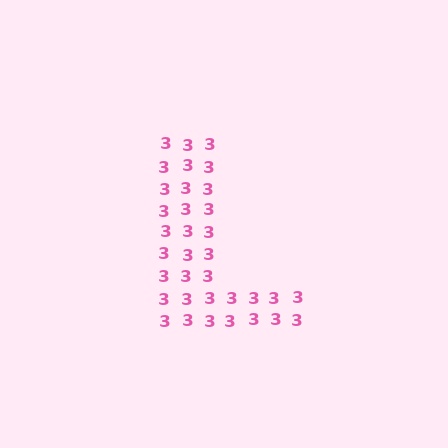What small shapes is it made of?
It is made of small digit 3's.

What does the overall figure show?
The overall figure shows the letter L.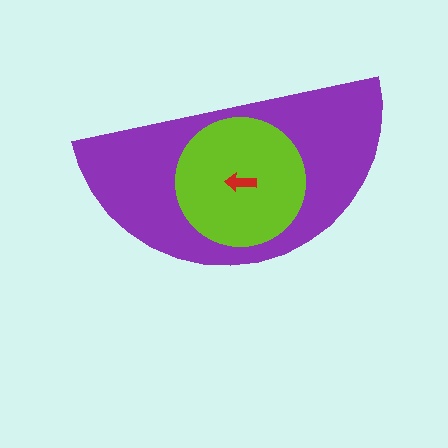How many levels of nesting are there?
3.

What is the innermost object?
The red arrow.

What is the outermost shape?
The purple semicircle.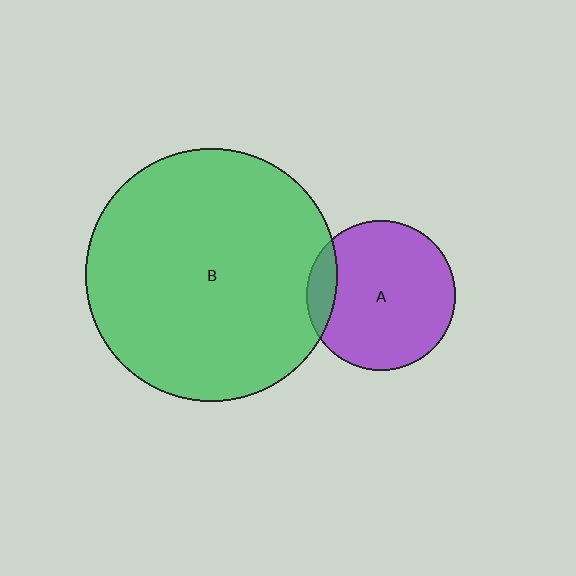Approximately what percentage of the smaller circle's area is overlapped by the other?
Approximately 10%.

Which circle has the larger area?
Circle B (green).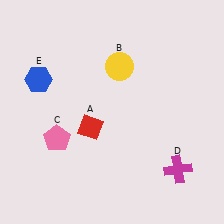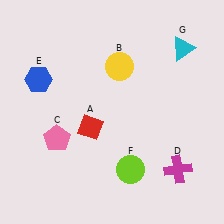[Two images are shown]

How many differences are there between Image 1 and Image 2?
There are 2 differences between the two images.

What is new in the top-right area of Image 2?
A cyan triangle (G) was added in the top-right area of Image 2.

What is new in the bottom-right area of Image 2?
A lime circle (F) was added in the bottom-right area of Image 2.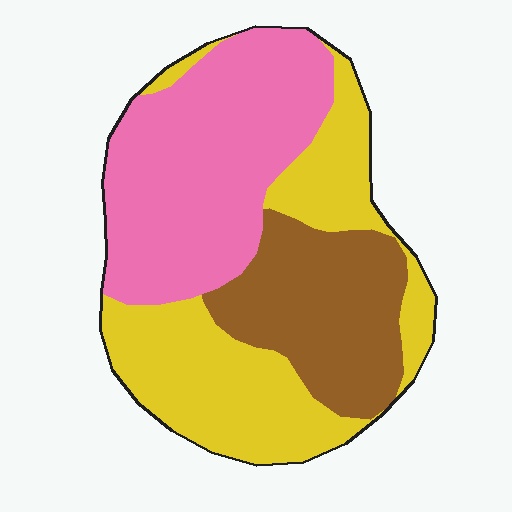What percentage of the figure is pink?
Pink takes up between a third and a half of the figure.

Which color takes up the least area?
Brown, at roughly 25%.